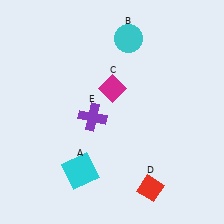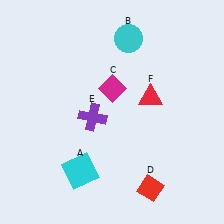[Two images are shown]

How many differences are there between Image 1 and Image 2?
There is 1 difference between the two images.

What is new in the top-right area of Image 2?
A red triangle (F) was added in the top-right area of Image 2.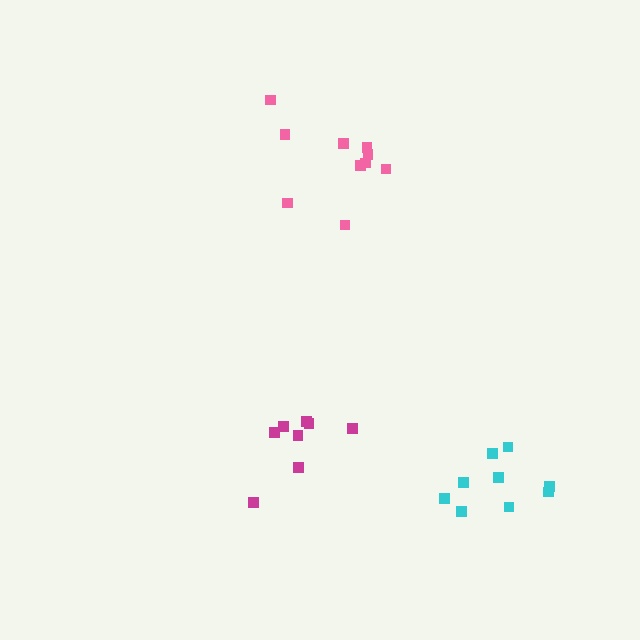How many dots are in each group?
Group 1: 8 dots, Group 2: 10 dots, Group 3: 9 dots (27 total).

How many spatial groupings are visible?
There are 3 spatial groupings.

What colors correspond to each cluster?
The clusters are colored: magenta, pink, cyan.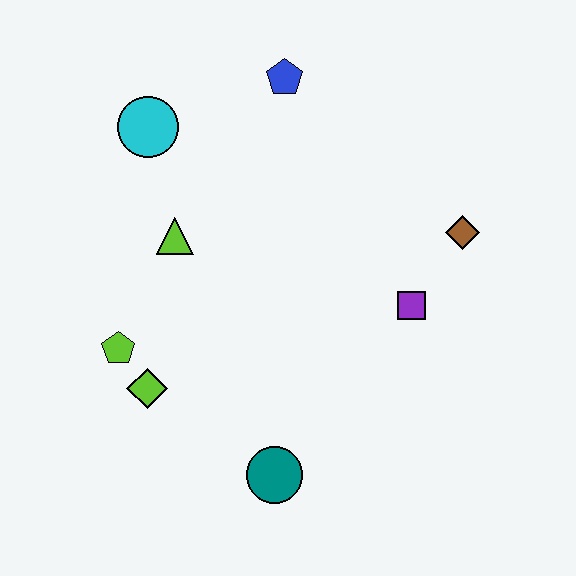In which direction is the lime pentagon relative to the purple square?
The lime pentagon is to the left of the purple square.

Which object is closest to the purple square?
The brown diamond is closest to the purple square.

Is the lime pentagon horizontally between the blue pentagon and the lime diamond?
No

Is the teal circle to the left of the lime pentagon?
No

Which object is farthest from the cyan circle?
The teal circle is farthest from the cyan circle.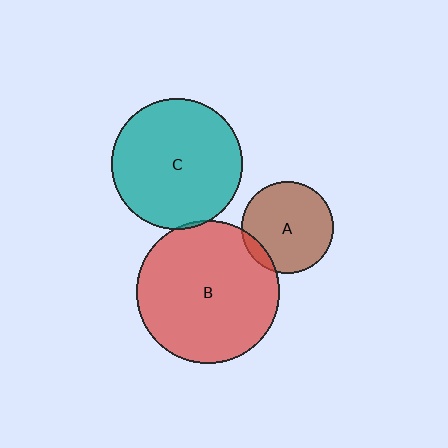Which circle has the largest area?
Circle B (red).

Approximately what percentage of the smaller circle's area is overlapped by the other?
Approximately 5%.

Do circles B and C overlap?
Yes.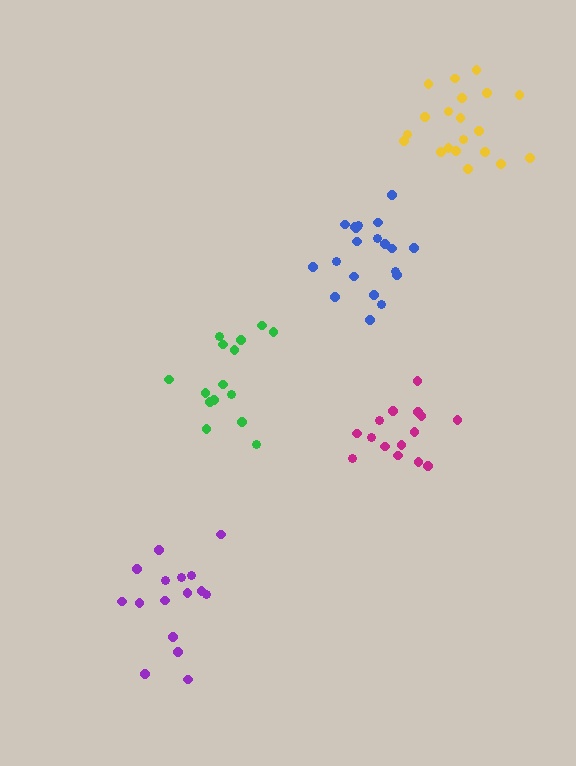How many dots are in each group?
Group 1: 20 dots, Group 2: 20 dots, Group 3: 15 dots, Group 4: 16 dots, Group 5: 15 dots (86 total).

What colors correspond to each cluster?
The clusters are colored: blue, yellow, magenta, purple, green.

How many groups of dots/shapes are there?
There are 5 groups.